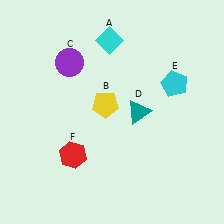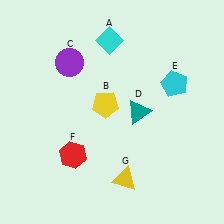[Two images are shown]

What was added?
A yellow triangle (G) was added in Image 2.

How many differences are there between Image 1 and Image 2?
There is 1 difference between the two images.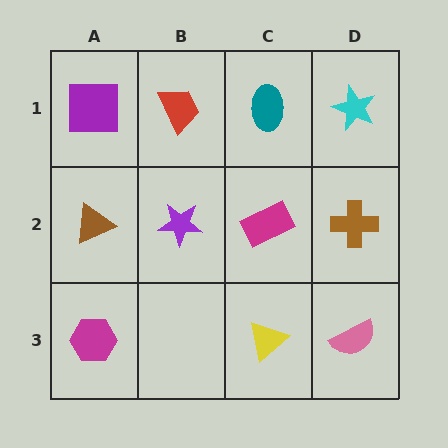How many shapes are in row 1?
4 shapes.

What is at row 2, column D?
A brown cross.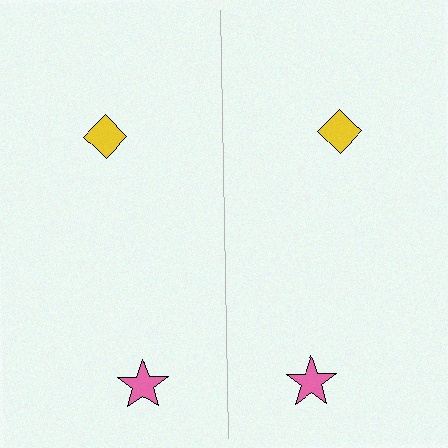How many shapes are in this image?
There are 4 shapes in this image.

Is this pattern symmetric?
Yes, this pattern has bilateral (reflection) symmetry.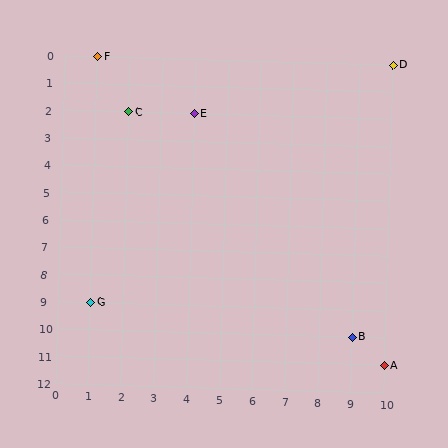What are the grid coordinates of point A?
Point A is at grid coordinates (10, 11).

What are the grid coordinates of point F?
Point F is at grid coordinates (1, 0).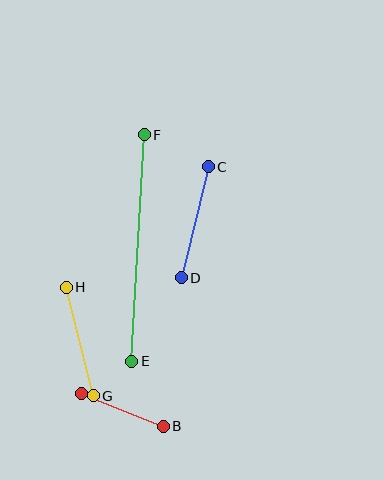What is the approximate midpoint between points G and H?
The midpoint is at approximately (80, 342) pixels.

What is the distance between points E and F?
The distance is approximately 227 pixels.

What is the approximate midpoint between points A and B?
The midpoint is at approximately (122, 410) pixels.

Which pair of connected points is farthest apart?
Points E and F are farthest apart.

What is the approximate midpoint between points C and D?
The midpoint is at approximately (195, 222) pixels.